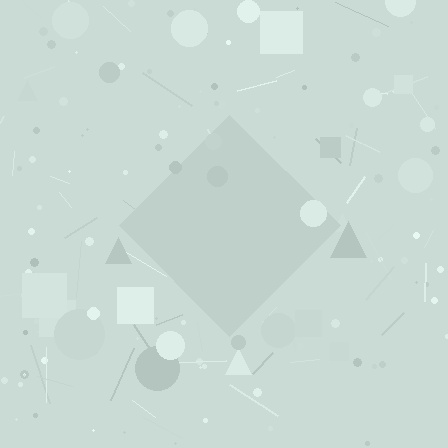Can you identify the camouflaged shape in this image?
The camouflaged shape is a diamond.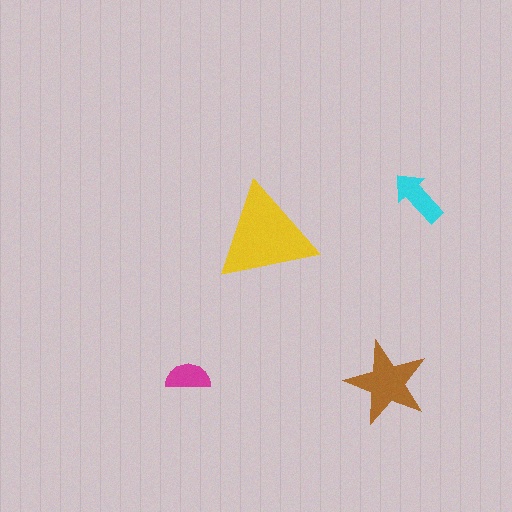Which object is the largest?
The yellow triangle.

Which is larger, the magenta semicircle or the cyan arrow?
The cyan arrow.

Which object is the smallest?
The magenta semicircle.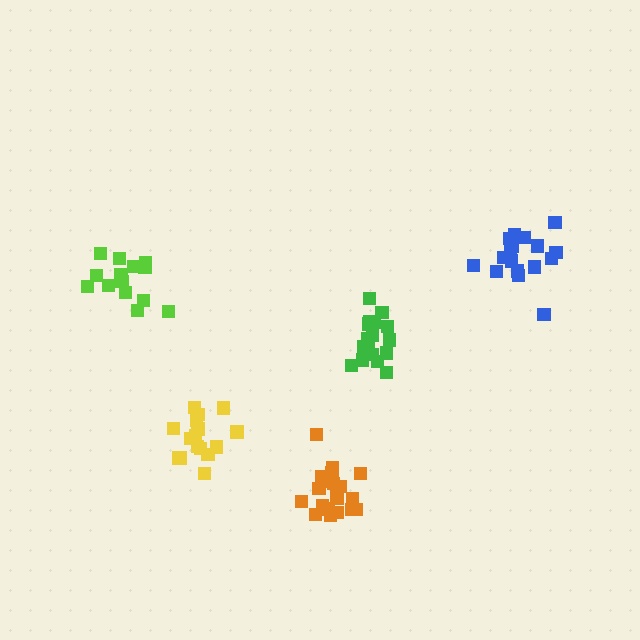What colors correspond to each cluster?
The clusters are colored: green, yellow, blue, lime, orange.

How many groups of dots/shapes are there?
There are 5 groups.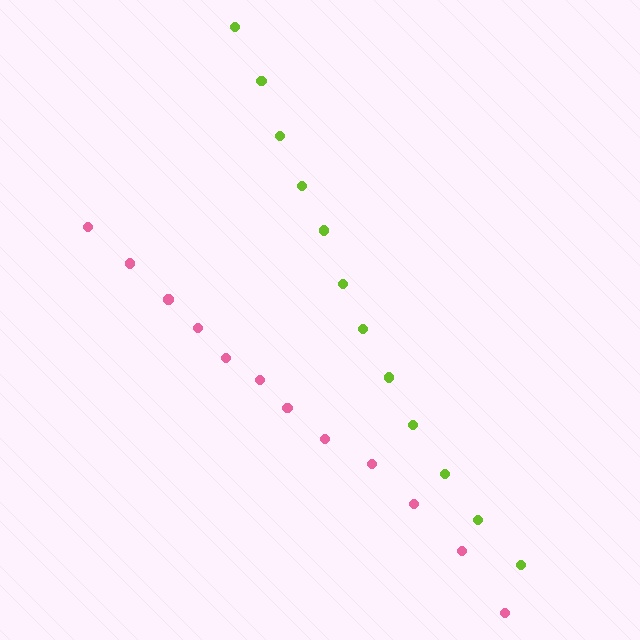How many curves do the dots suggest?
There are 2 distinct paths.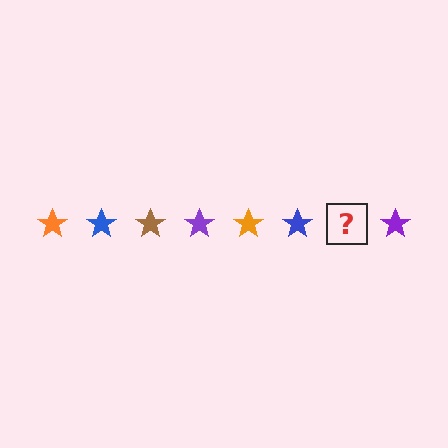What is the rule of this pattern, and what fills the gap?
The rule is that the pattern cycles through orange, blue, brown, purple stars. The gap should be filled with a brown star.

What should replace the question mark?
The question mark should be replaced with a brown star.